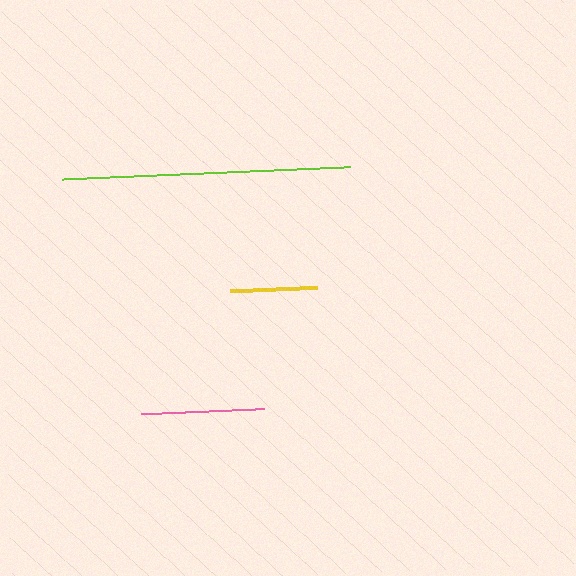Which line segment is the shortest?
The yellow line is the shortest at approximately 87 pixels.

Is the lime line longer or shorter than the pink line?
The lime line is longer than the pink line.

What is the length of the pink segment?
The pink segment is approximately 123 pixels long.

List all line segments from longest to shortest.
From longest to shortest: lime, pink, yellow.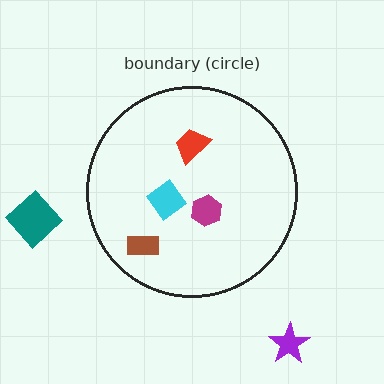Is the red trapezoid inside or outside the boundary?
Inside.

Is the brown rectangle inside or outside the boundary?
Inside.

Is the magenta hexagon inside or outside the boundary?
Inside.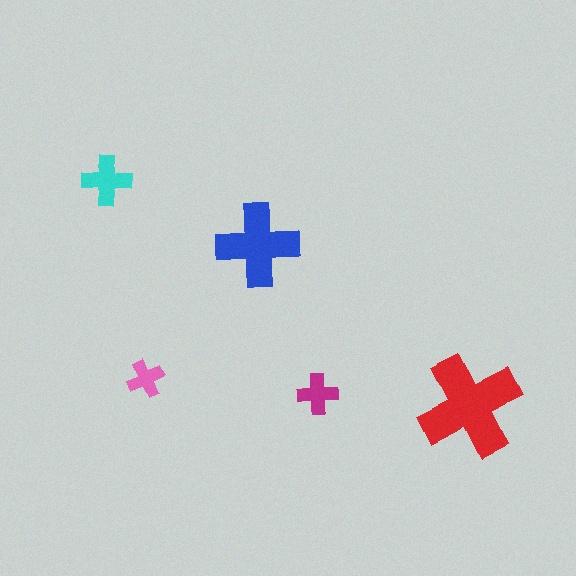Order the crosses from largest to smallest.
the red one, the blue one, the cyan one, the magenta one, the pink one.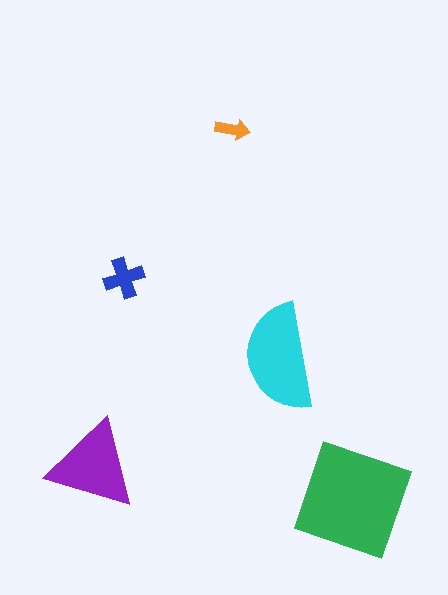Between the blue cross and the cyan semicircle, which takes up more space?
The cyan semicircle.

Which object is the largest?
The green square.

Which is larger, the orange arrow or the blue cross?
The blue cross.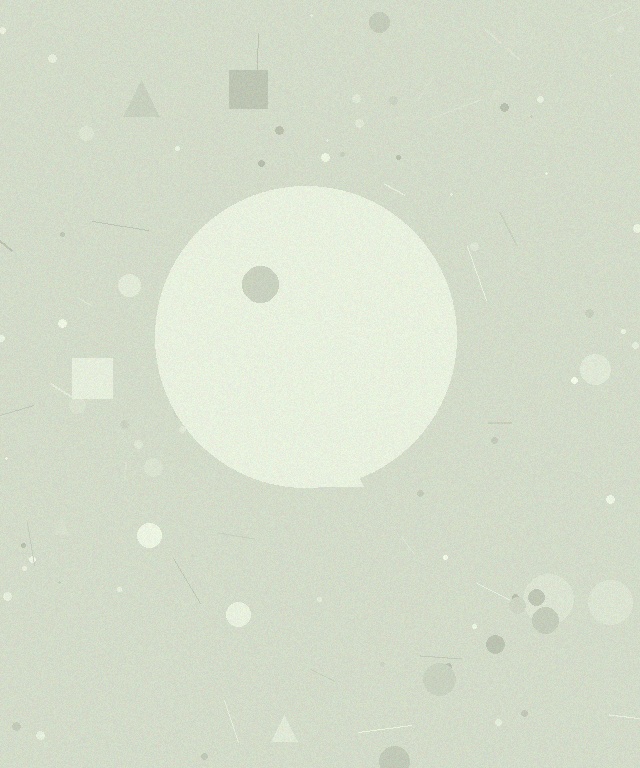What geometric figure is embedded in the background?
A circle is embedded in the background.